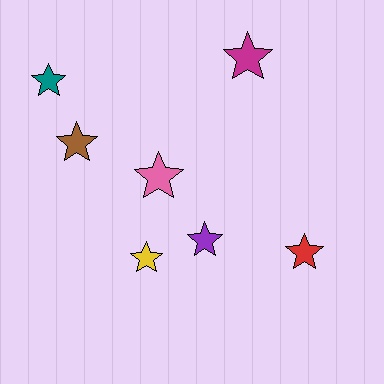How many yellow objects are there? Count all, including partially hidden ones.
There is 1 yellow object.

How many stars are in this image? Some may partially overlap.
There are 7 stars.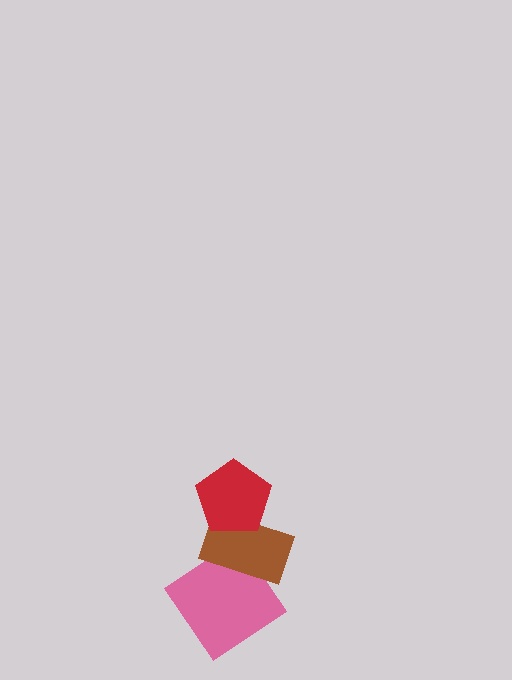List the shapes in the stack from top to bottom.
From top to bottom: the red pentagon, the brown rectangle, the pink diamond.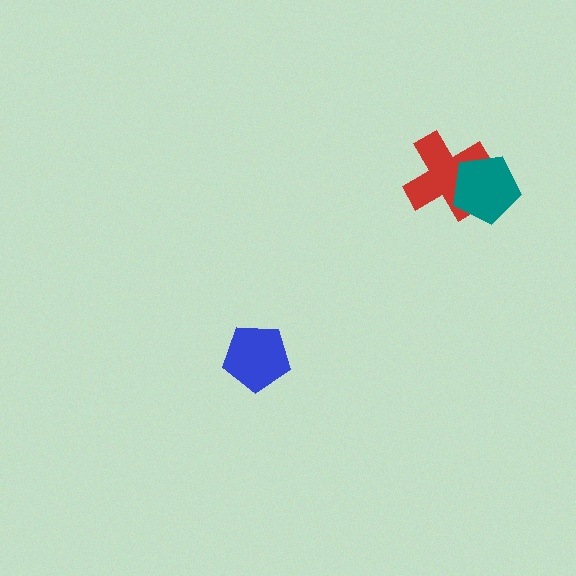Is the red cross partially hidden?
Yes, it is partially covered by another shape.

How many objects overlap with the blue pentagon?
0 objects overlap with the blue pentagon.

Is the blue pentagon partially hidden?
No, no other shape covers it.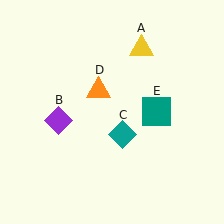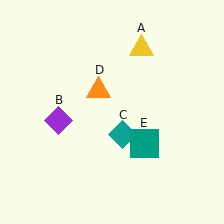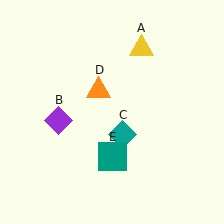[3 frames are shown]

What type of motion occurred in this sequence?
The teal square (object E) rotated clockwise around the center of the scene.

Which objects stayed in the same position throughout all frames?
Yellow triangle (object A) and purple diamond (object B) and teal diamond (object C) and orange triangle (object D) remained stationary.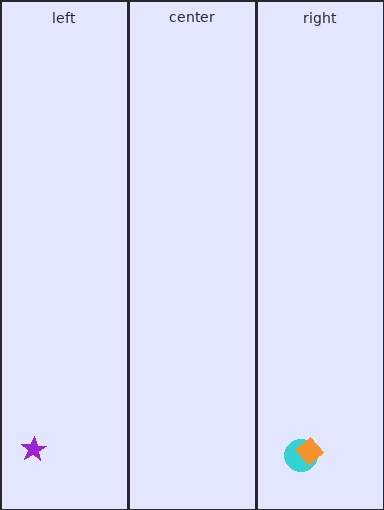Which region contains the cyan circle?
The right region.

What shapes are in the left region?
The purple star.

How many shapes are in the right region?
2.